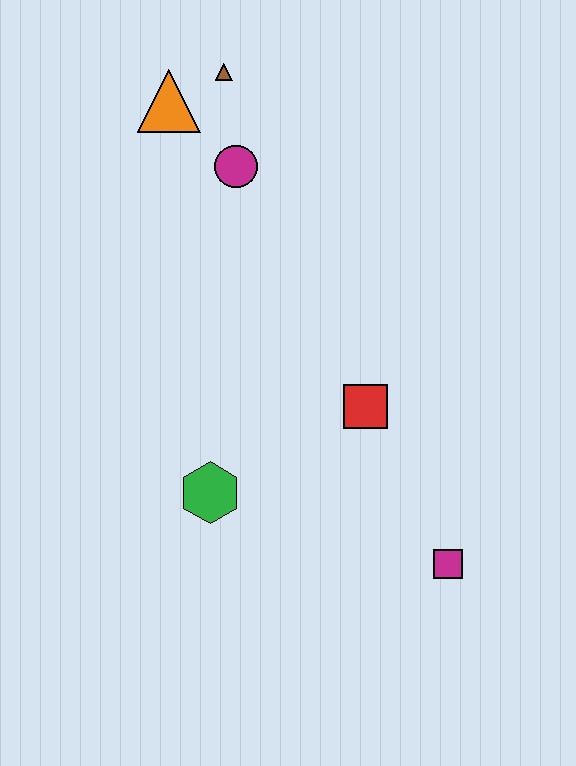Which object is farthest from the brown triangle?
The magenta square is farthest from the brown triangle.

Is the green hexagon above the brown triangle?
No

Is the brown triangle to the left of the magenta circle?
Yes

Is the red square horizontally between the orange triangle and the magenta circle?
No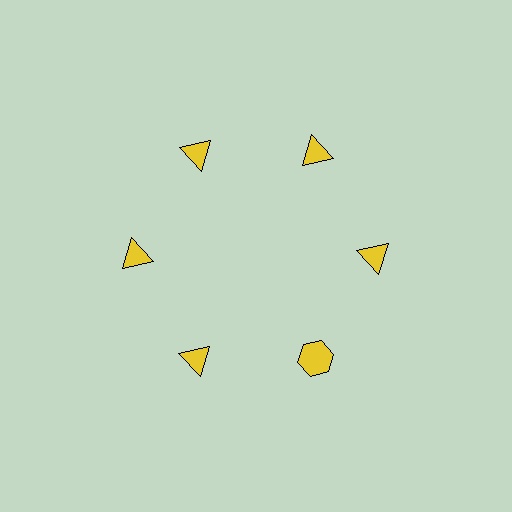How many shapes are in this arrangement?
There are 6 shapes arranged in a ring pattern.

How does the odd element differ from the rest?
It has a different shape: hexagon instead of triangle.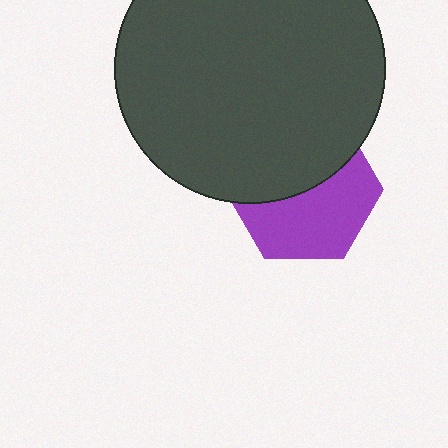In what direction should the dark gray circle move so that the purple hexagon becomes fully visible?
The dark gray circle should move up. That is the shortest direction to clear the overlap and leave the purple hexagon fully visible.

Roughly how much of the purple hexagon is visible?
About half of it is visible (roughly 53%).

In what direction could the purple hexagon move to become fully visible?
The purple hexagon could move down. That would shift it out from behind the dark gray circle entirely.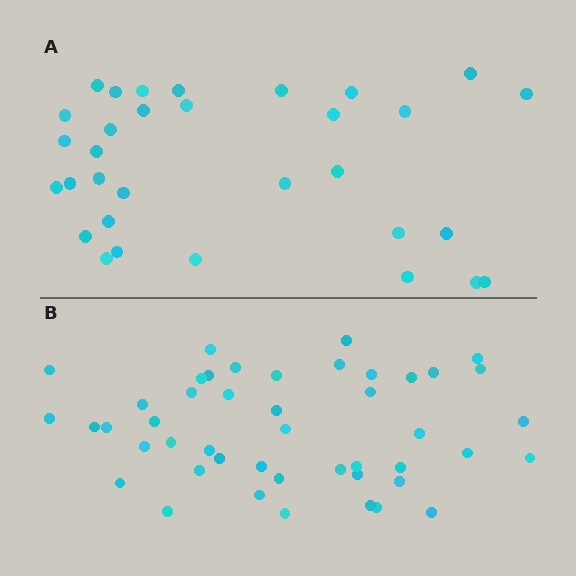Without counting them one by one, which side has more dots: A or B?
Region B (the bottom region) has more dots.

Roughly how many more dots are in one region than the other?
Region B has approximately 15 more dots than region A.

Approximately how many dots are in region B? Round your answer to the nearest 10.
About 50 dots. (The exact count is 46, which rounds to 50.)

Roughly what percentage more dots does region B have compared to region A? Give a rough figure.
About 45% more.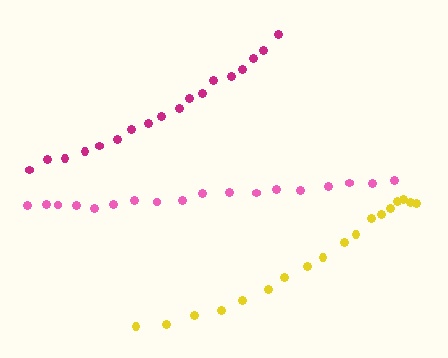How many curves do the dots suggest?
There are 3 distinct paths.